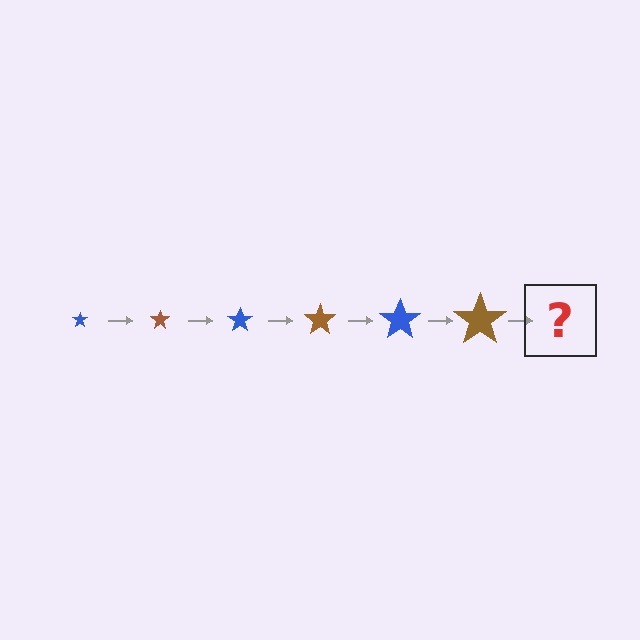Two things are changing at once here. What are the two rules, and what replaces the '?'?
The two rules are that the star grows larger each step and the color cycles through blue and brown. The '?' should be a blue star, larger than the previous one.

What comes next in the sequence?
The next element should be a blue star, larger than the previous one.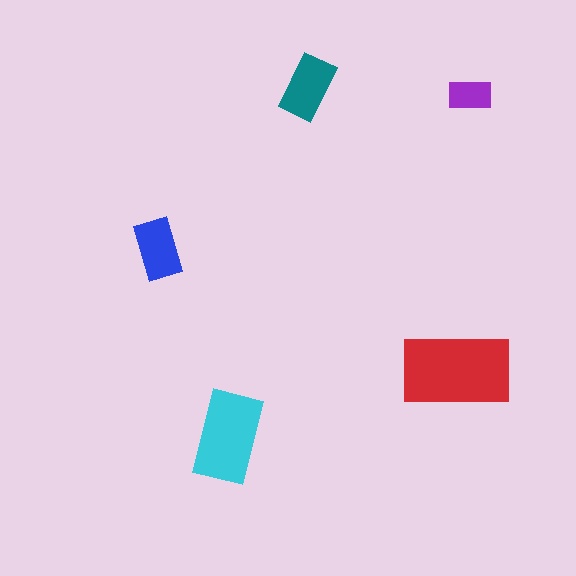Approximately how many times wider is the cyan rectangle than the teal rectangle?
About 1.5 times wider.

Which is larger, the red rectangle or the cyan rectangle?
The red one.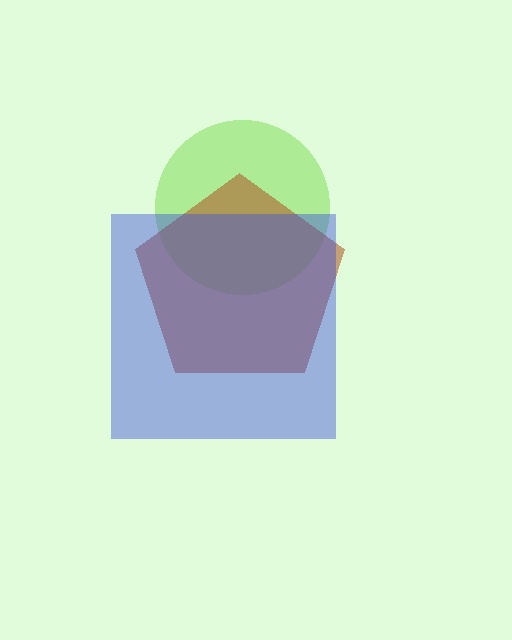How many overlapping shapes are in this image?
There are 3 overlapping shapes in the image.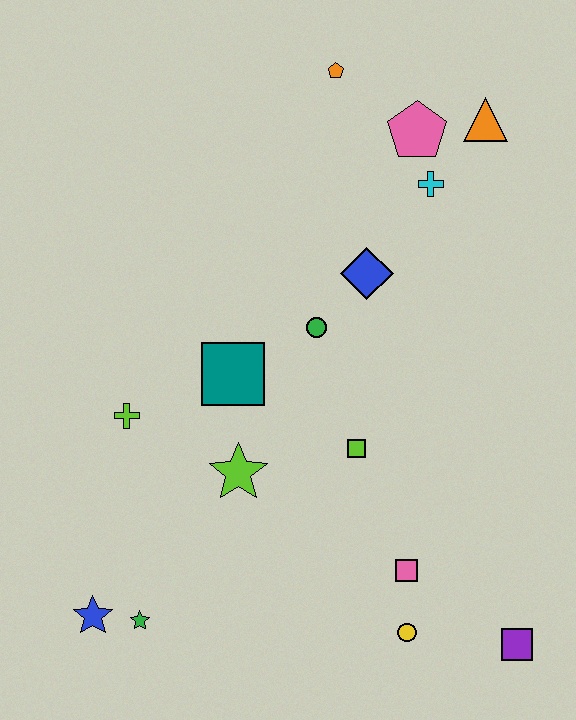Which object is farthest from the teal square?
The purple square is farthest from the teal square.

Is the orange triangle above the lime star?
Yes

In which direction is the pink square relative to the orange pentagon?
The pink square is below the orange pentagon.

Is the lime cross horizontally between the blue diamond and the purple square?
No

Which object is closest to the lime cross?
The teal square is closest to the lime cross.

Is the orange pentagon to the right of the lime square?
No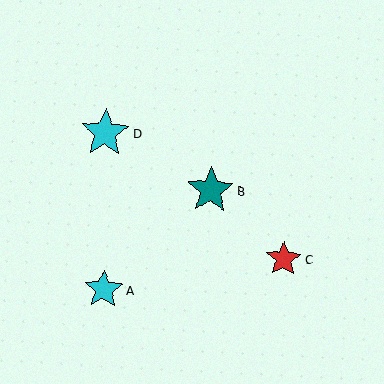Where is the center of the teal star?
The center of the teal star is at (211, 190).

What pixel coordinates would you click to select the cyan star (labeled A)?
Click at (104, 289) to select the cyan star A.